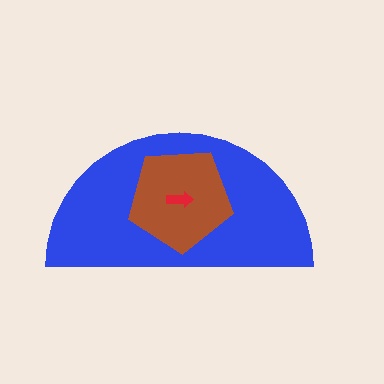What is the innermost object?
The red arrow.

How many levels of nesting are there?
3.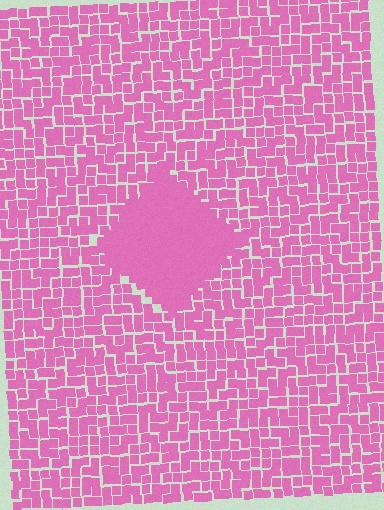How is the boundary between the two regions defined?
The boundary is defined by a change in element density (approximately 1.8x ratio). All elements are the same color, size, and shape.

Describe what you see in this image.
The image contains small pink elements arranged at two different densities. A diamond-shaped region is visible where the elements are more densely packed than the surrounding area.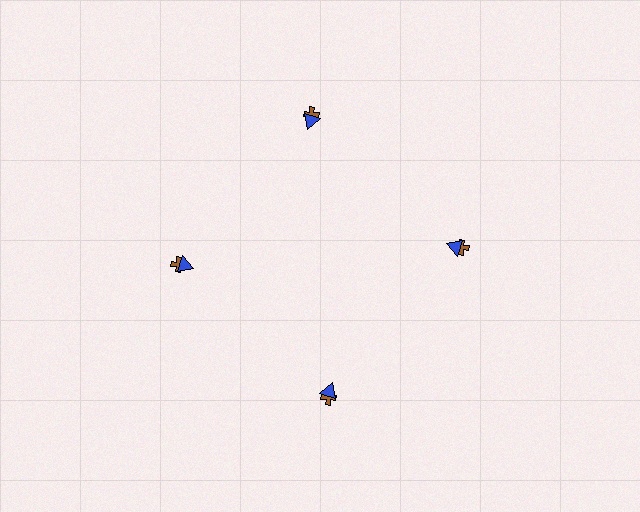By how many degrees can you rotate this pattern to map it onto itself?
The pattern maps onto itself every 90 degrees of rotation.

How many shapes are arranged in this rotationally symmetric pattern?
There are 8 shapes, arranged in 4 groups of 2.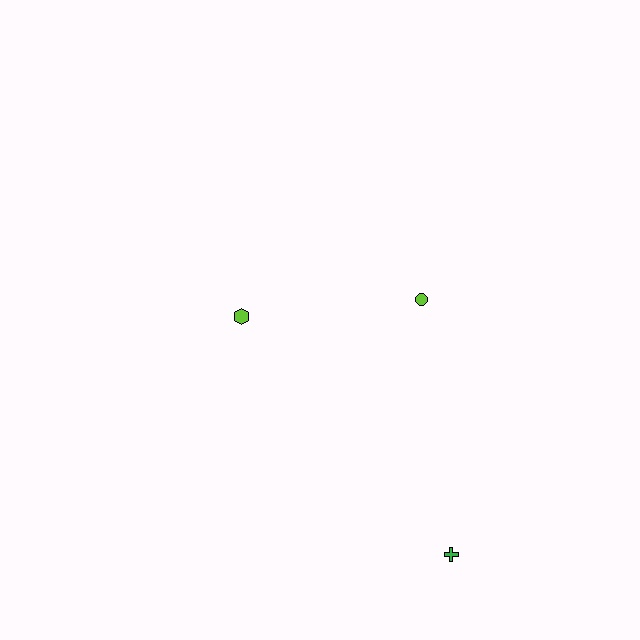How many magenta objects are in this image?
There are no magenta objects.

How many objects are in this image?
There are 3 objects.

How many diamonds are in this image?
There are no diamonds.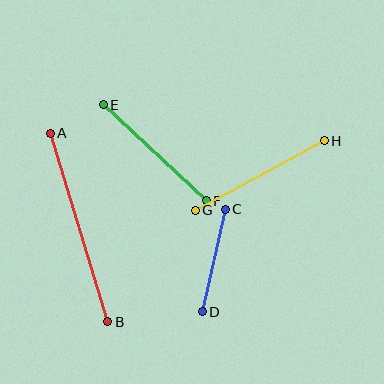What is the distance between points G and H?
The distance is approximately 146 pixels.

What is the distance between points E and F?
The distance is approximately 141 pixels.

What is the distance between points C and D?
The distance is approximately 105 pixels.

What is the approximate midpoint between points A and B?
The midpoint is at approximately (79, 227) pixels.